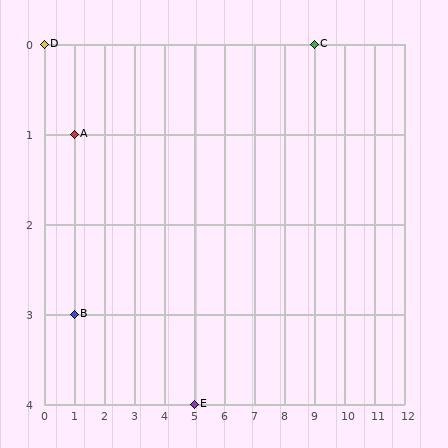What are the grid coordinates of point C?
Point C is at grid coordinates (9, 0).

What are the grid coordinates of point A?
Point A is at grid coordinates (1, 1).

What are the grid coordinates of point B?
Point B is at grid coordinates (1, 3).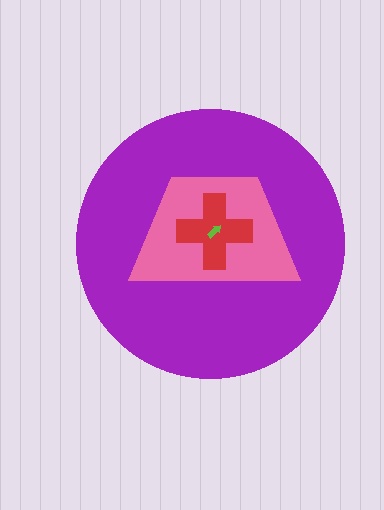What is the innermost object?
The lime arrow.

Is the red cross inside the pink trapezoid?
Yes.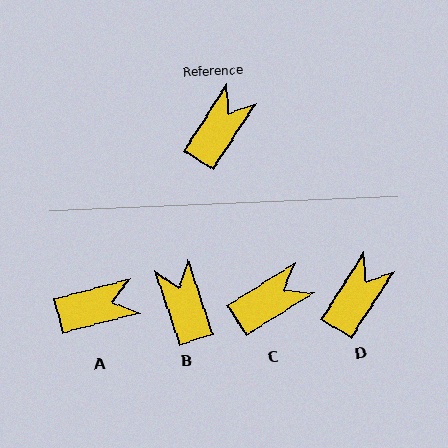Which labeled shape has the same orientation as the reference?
D.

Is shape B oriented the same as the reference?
No, it is off by about 51 degrees.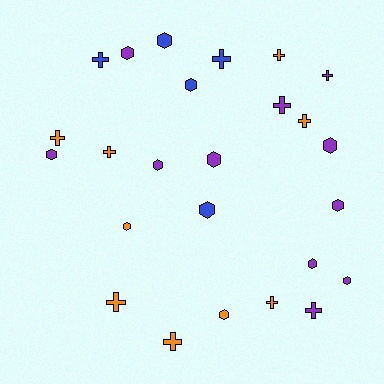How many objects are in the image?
There are 25 objects.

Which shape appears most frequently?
Hexagon, with 13 objects.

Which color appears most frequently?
Purple, with 11 objects.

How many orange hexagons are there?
There are 2 orange hexagons.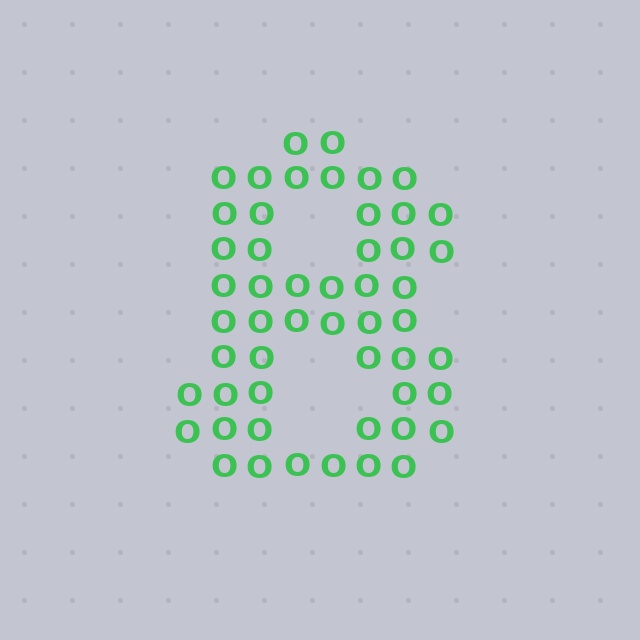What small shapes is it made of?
It is made of small letter O's.